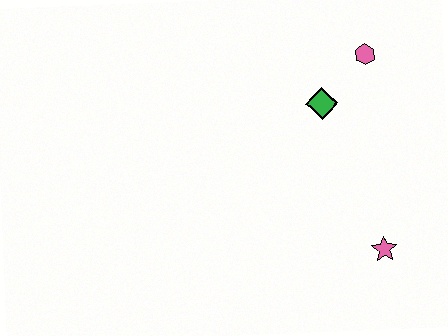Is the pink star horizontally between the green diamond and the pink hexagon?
No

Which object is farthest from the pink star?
The pink hexagon is farthest from the pink star.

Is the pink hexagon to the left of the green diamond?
No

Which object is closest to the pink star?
The green diamond is closest to the pink star.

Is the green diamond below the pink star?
No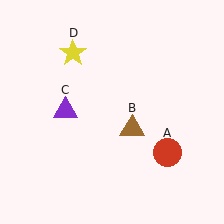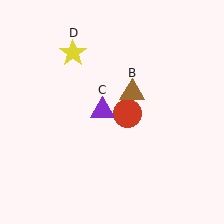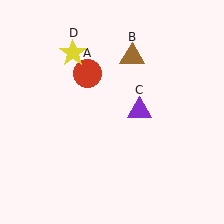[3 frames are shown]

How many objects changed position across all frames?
3 objects changed position: red circle (object A), brown triangle (object B), purple triangle (object C).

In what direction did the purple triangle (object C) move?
The purple triangle (object C) moved right.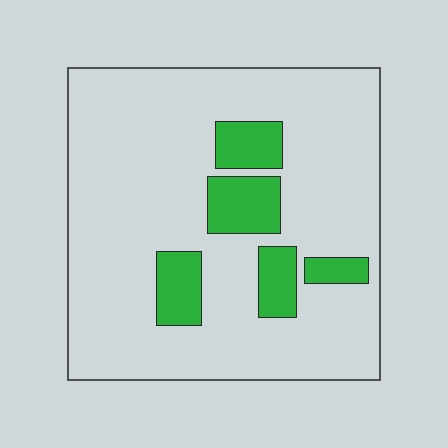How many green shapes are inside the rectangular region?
5.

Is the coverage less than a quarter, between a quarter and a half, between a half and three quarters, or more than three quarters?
Less than a quarter.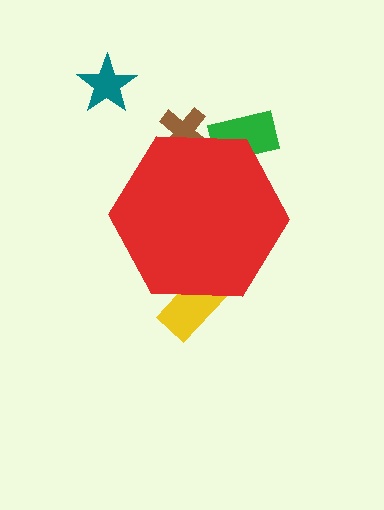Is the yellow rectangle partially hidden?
Yes, the yellow rectangle is partially hidden behind the red hexagon.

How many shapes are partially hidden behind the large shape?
3 shapes are partially hidden.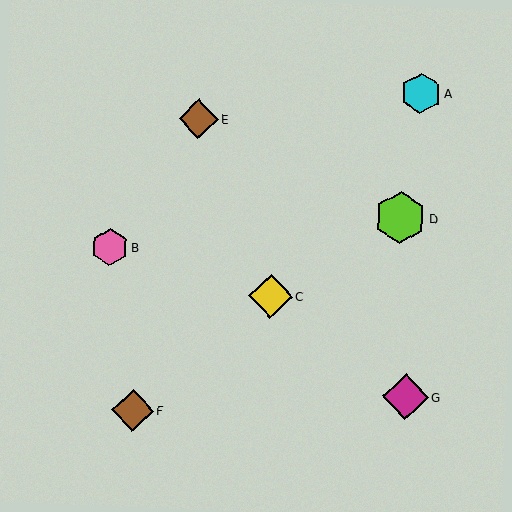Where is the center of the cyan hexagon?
The center of the cyan hexagon is at (421, 93).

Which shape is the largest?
The lime hexagon (labeled D) is the largest.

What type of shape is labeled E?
Shape E is a brown diamond.